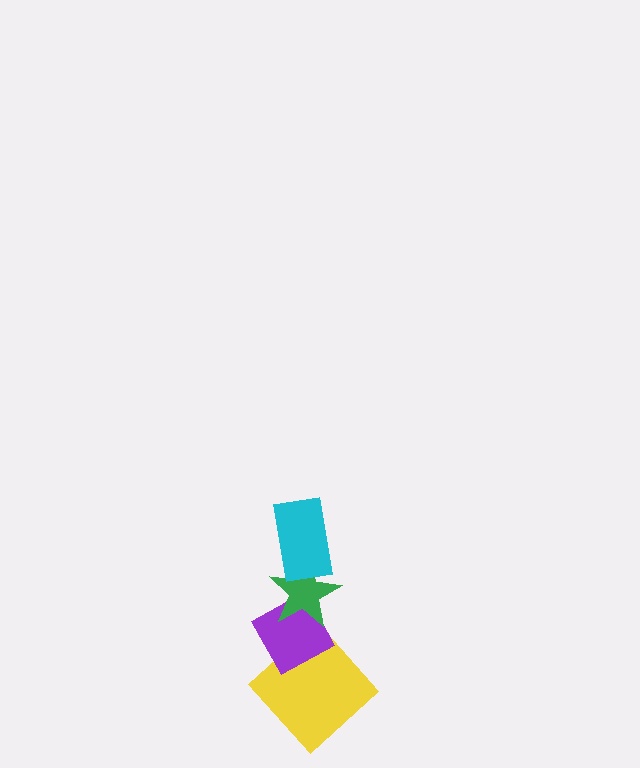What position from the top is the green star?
The green star is 2nd from the top.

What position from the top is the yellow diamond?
The yellow diamond is 4th from the top.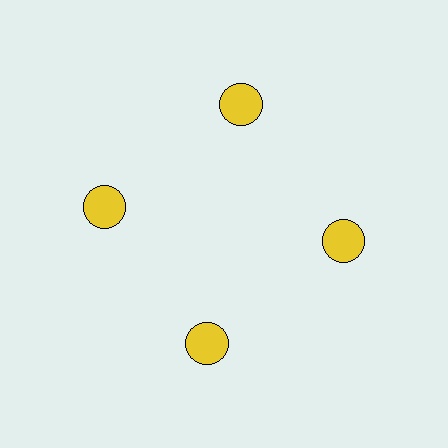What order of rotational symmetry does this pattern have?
This pattern has 4-fold rotational symmetry.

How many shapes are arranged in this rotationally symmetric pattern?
There are 4 shapes, arranged in 4 groups of 1.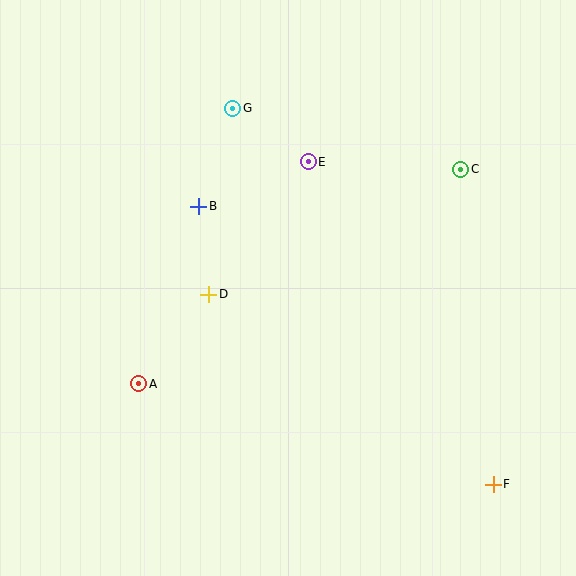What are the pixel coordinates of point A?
Point A is at (139, 384).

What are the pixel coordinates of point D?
Point D is at (209, 294).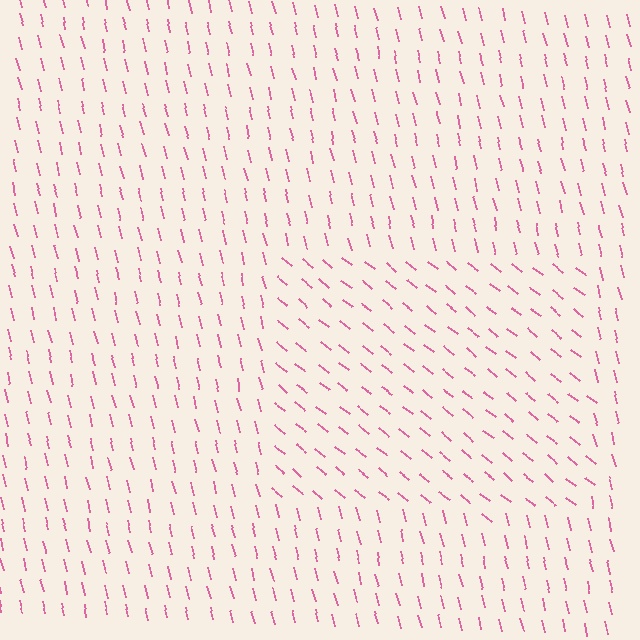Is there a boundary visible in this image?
Yes, there is a texture boundary formed by a change in line orientation.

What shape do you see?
I see a rectangle.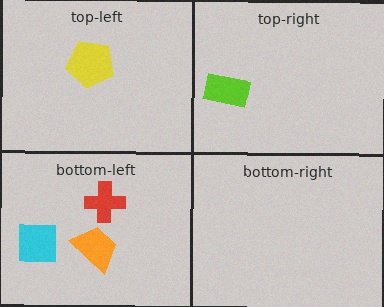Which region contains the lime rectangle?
The top-right region.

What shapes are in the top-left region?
The yellow pentagon.